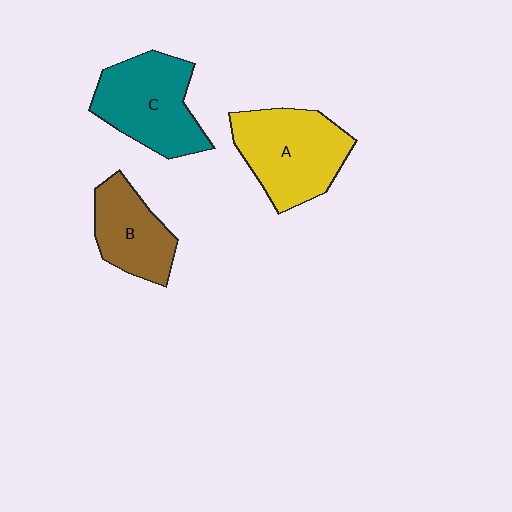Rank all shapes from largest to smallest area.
From largest to smallest: A (yellow), C (teal), B (brown).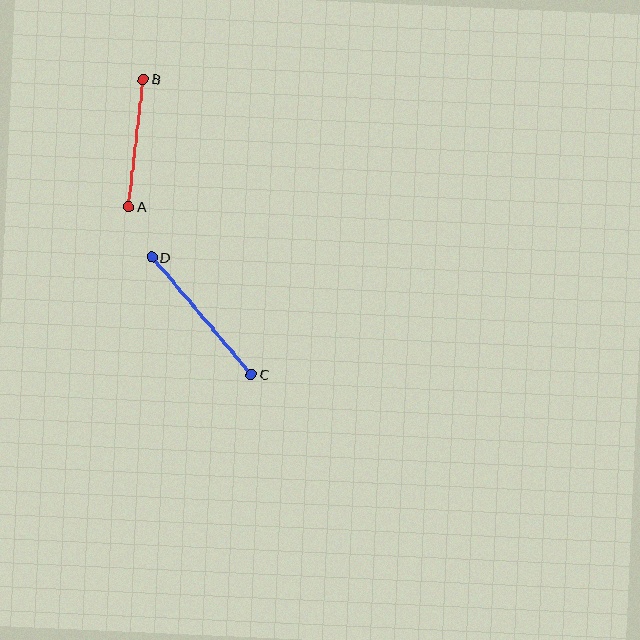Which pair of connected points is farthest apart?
Points C and D are farthest apart.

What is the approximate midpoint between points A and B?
The midpoint is at approximately (136, 143) pixels.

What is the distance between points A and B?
The distance is approximately 129 pixels.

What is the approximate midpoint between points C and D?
The midpoint is at approximately (202, 316) pixels.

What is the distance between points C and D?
The distance is approximately 154 pixels.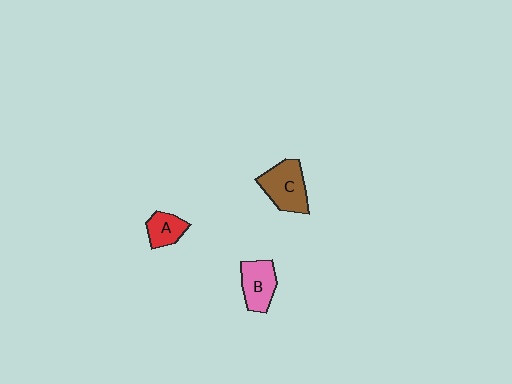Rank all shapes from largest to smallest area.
From largest to smallest: C (brown), B (pink), A (red).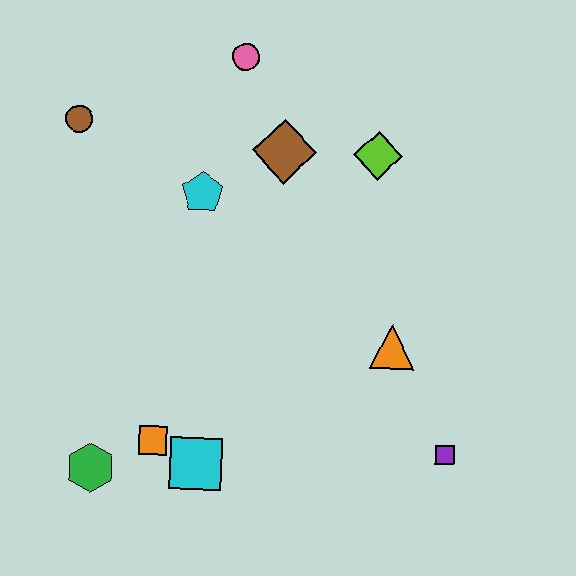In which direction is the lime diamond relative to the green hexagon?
The lime diamond is above the green hexagon.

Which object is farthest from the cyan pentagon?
The purple square is farthest from the cyan pentagon.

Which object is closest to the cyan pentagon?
The brown diamond is closest to the cyan pentagon.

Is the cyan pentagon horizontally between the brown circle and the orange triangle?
Yes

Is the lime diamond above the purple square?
Yes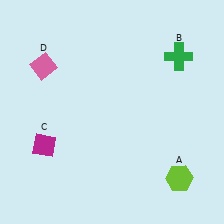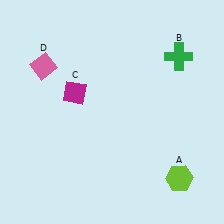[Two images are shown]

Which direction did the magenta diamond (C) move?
The magenta diamond (C) moved up.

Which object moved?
The magenta diamond (C) moved up.